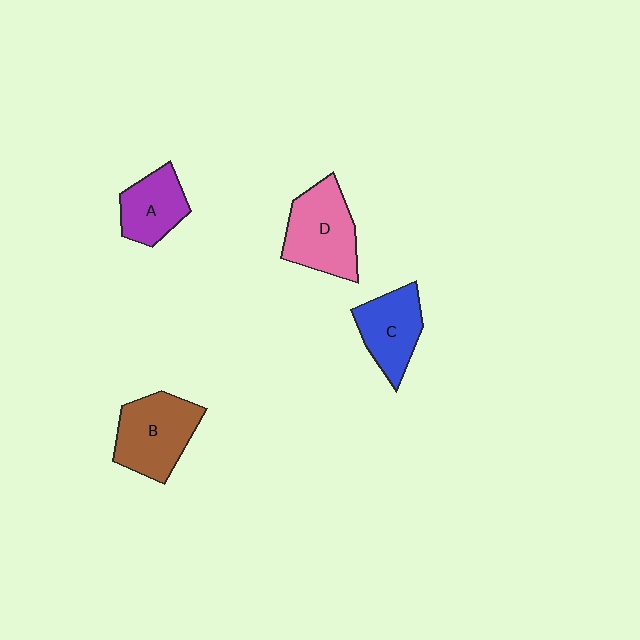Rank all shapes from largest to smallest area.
From largest to smallest: D (pink), B (brown), C (blue), A (purple).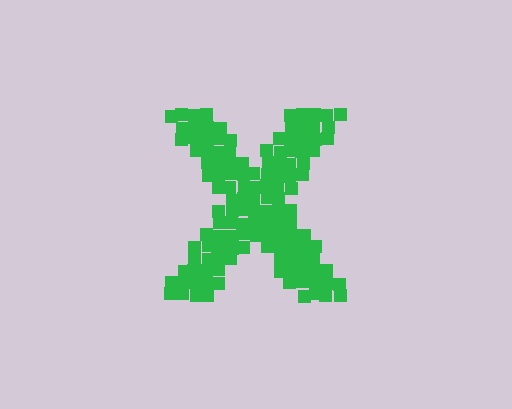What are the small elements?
The small elements are squares.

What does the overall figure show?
The overall figure shows the letter X.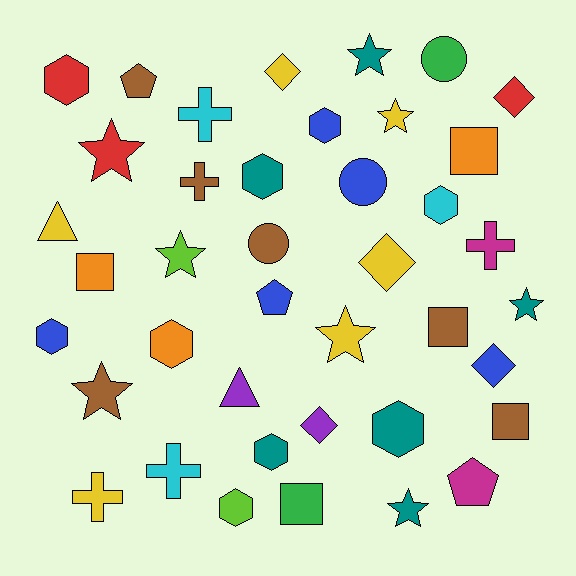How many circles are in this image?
There are 3 circles.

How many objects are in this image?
There are 40 objects.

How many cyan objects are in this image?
There are 3 cyan objects.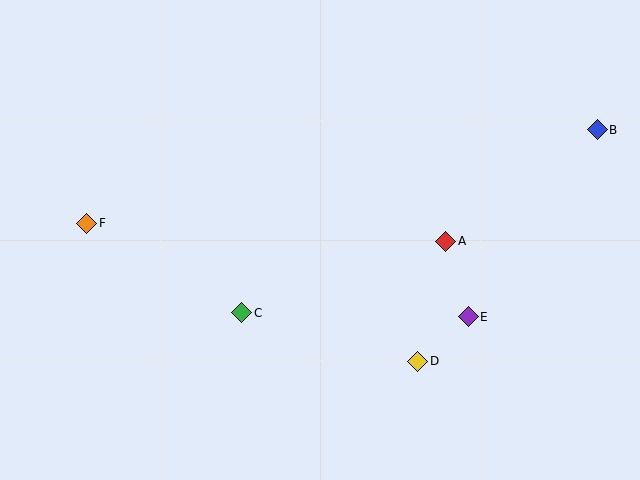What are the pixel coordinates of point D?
Point D is at (418, 361).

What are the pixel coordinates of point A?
Point A is at (446, 241).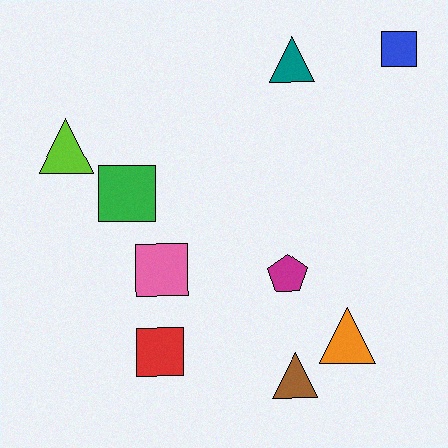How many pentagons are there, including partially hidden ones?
There is 1 pentagon.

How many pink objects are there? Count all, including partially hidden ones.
There is 1 pink object.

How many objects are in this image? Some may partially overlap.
There are 9 objects.